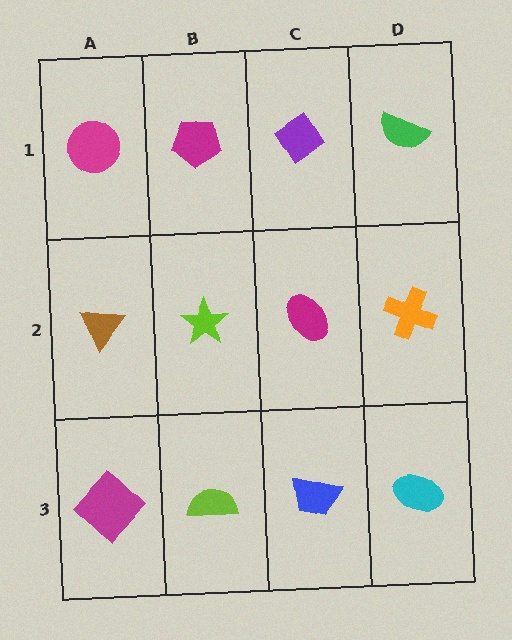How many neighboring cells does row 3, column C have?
3.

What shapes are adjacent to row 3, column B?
A lime star (row 2, column B), a magenta diamond (row 3, column A), a blue trapezoid (row 3, column C).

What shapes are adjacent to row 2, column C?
A purple diamond (row 1, column C), a blue trapezoid (row 3, column C), a lime star (row 2, column B), an orange cross (row 2, column D).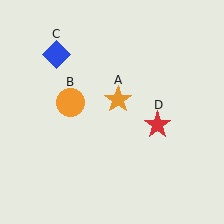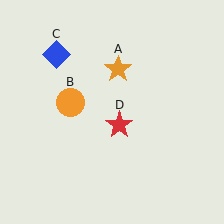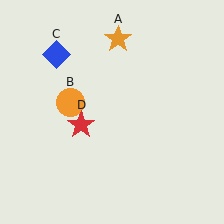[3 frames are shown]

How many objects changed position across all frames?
2 objects changed position: orange star (object A), red star (object D).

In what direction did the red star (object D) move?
The red star (object D) moved left.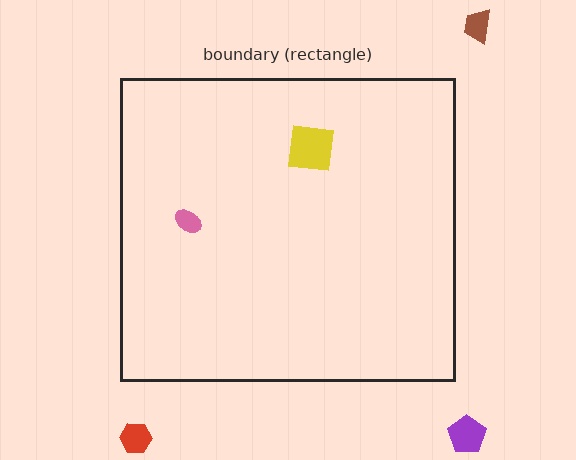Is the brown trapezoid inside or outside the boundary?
Outside.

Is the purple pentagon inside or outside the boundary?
Outside.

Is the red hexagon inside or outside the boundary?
Outside.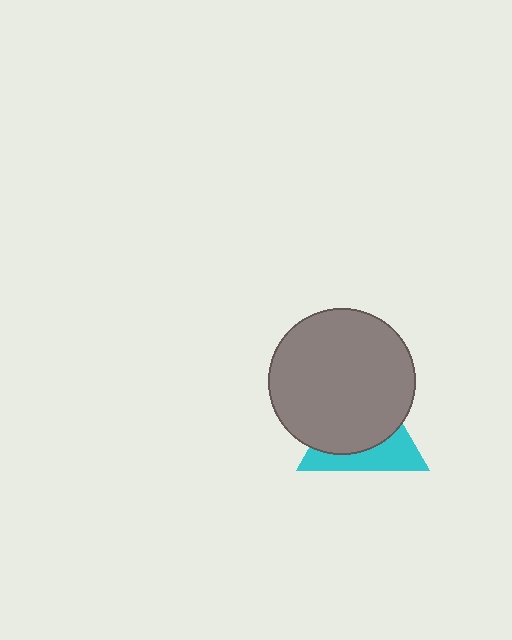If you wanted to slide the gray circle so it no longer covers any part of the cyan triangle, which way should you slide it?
Slide it up — that is the most direct way to separate the two shapes.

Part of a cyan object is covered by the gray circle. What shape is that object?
It is a triangle.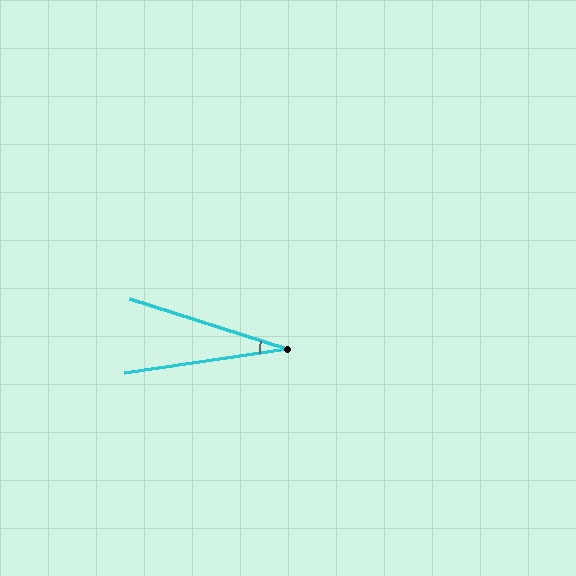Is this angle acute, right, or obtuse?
It is acute.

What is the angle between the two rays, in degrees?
Approximately 26 degrees.